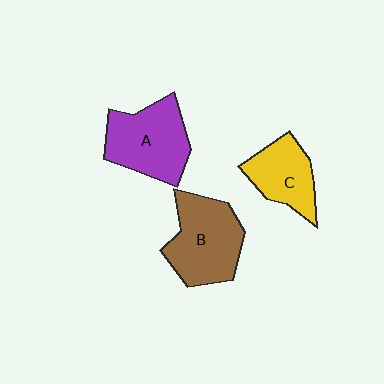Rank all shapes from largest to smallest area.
From largest to smallest: B (brown), A (purple), C (yellow).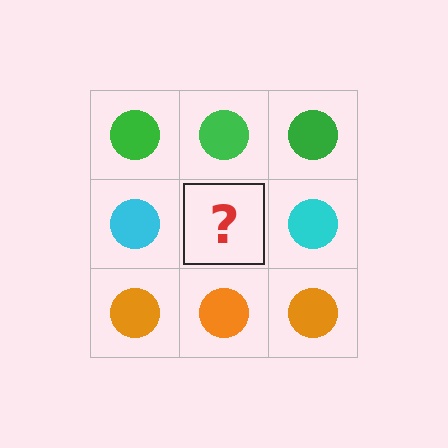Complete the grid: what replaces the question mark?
The question mark should be replaced with a cyan circle.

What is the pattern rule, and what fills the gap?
The rule is that each row has a consistent color. The gap should be filled with a cyan circle.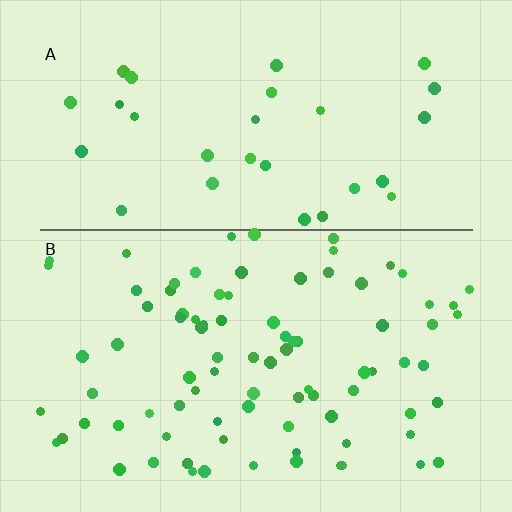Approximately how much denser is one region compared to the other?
Approximately 2.8× — region B over region A.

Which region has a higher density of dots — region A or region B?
B (the bottom).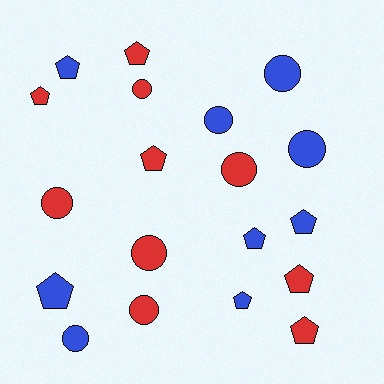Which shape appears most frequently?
Pentagon, with 10 objects.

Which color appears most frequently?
Red, with 10 objects.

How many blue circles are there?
There are 4 blue circles.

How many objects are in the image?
There are 19 objects.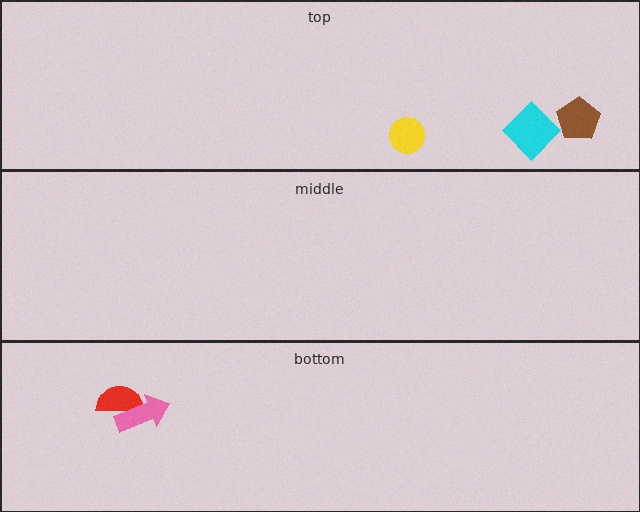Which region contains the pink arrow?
The bottom region.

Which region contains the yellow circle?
The top region.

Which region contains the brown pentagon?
The top region.